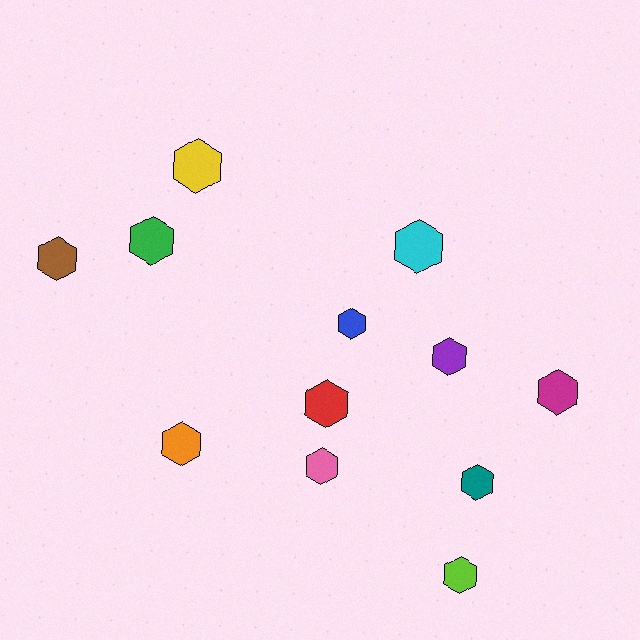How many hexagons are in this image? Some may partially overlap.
There are 12 hexagons.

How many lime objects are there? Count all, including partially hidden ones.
There is 1 lime object.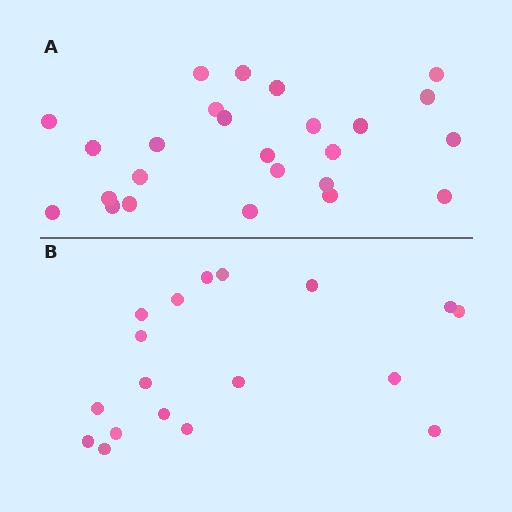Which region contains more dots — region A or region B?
Region A (the top region) has more dots.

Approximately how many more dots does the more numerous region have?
Region A has roughly 8 or so more dots than region B.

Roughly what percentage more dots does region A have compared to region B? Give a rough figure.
About 40% more.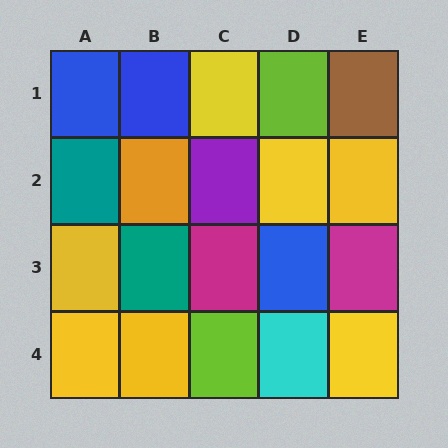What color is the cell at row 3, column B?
Teal.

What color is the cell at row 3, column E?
Magenta.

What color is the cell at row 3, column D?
Blue.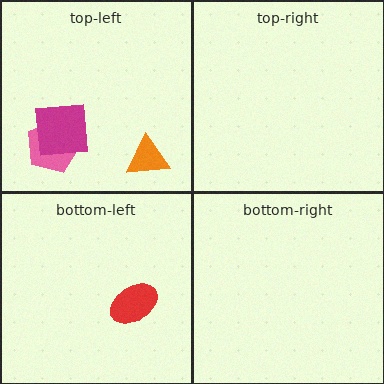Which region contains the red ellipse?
The bottom-left region.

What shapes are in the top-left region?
The pink pentagon, the orange triangle, the magenta square.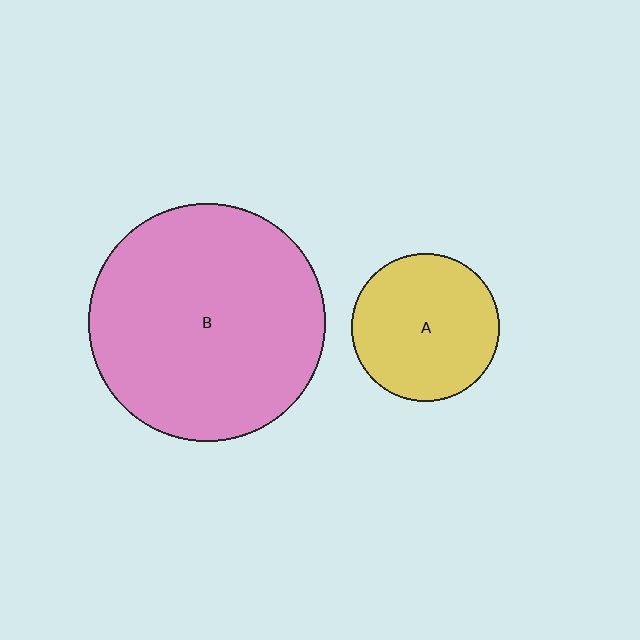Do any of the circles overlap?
No, none of the circles overlap.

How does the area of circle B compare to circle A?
Approximately 2.6 times.